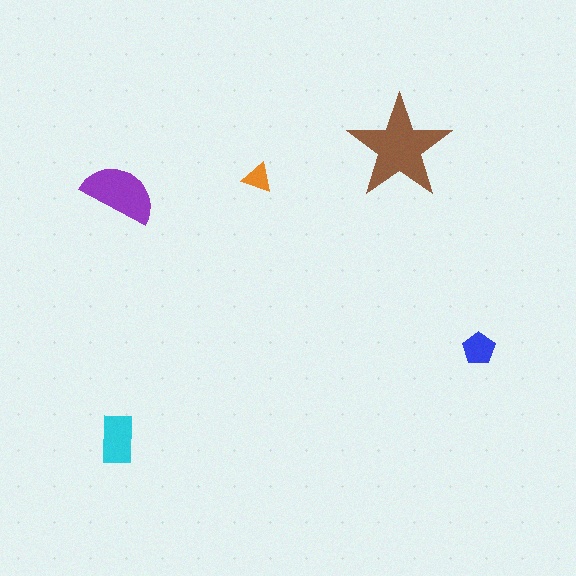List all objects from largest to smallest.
The brown star, the purple semicircle, the cyan rectangle, the blue pentagon, the orange triangle.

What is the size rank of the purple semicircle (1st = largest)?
2nd.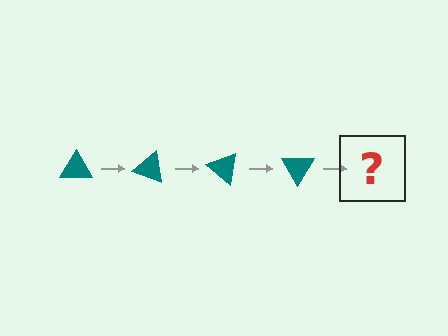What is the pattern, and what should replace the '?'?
The pattern is that the triangle rotates 20 degrees each step. The '?' should be a teal triangle rotated 80 degrees.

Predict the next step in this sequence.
The next step is a teal triangle rotated 80 degrees.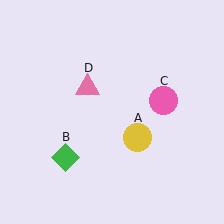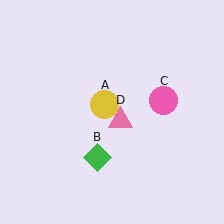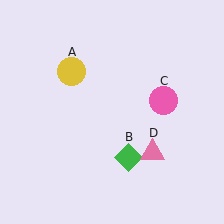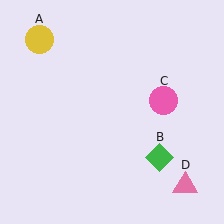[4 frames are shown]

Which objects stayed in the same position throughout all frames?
Pink circle (object C) remained stationary.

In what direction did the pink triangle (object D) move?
The pink triangle (object D) moved down and to the right.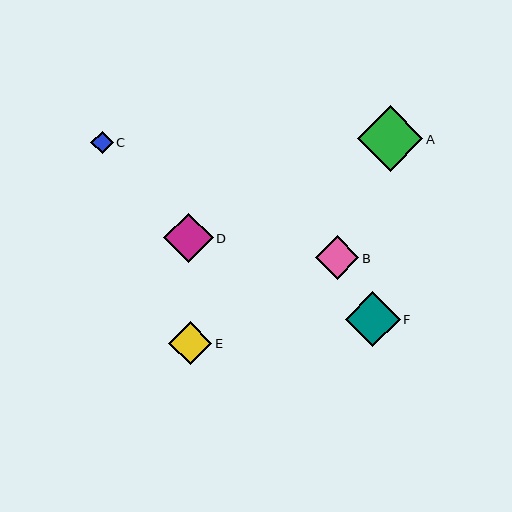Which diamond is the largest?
Diamond A is the largest with a size of approximately 66 pixels.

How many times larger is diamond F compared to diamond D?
Diamond F is approximately 1.1 times the size of diamond D.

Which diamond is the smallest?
Diamond C is the smallest with a size of approximately 23 pixels.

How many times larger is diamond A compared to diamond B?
Diamond A is approximately 1.5 times the size of diamond B.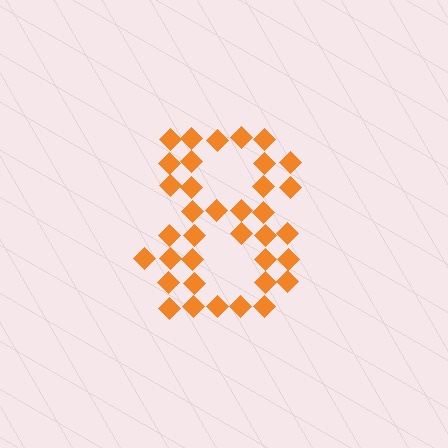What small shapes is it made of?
It is made of small diamonds.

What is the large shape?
The large shape is the digit 8.